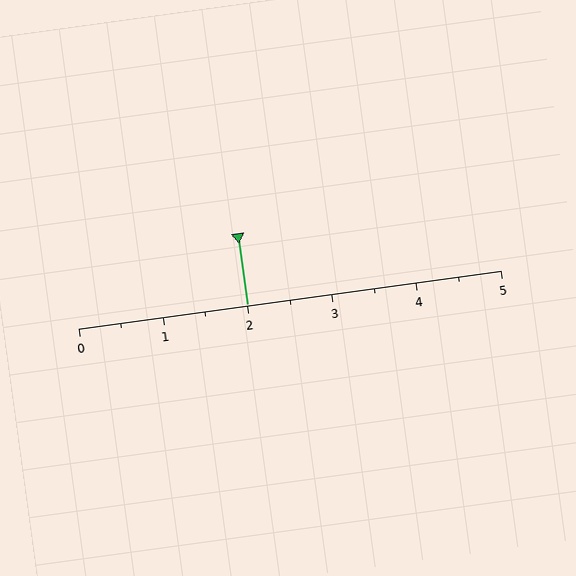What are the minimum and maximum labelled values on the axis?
The axis runs from 0 to 5.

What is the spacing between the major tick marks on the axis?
The major ticks are spaced 1 apart.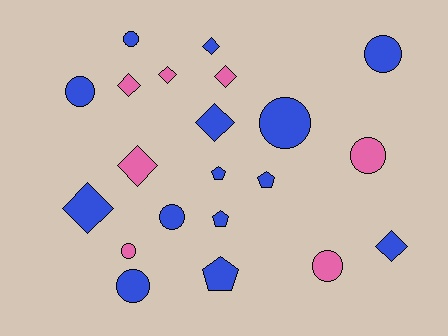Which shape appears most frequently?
Circle, with 9 objects.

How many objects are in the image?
There are 21 objects.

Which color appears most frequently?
Blue, with 14 objects.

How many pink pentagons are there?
There are no pink pentagons.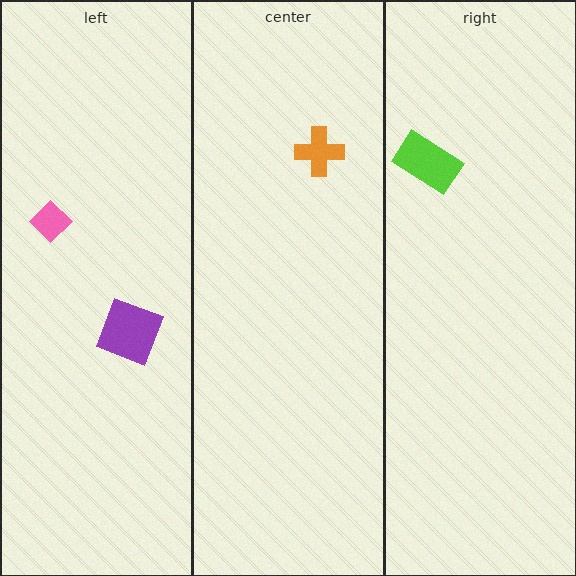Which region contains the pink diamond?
The left region.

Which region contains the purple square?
The left region.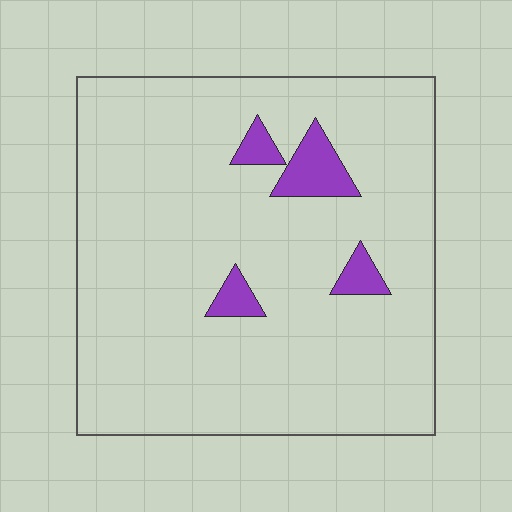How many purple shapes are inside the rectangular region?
4.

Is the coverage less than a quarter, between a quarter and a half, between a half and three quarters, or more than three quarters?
Less than a quarter.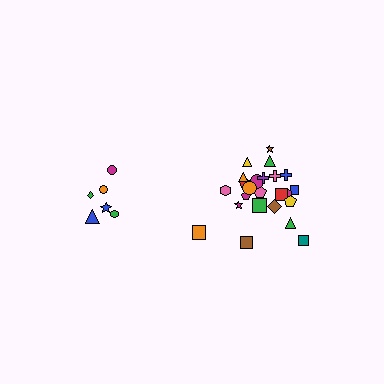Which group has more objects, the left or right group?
The right group.